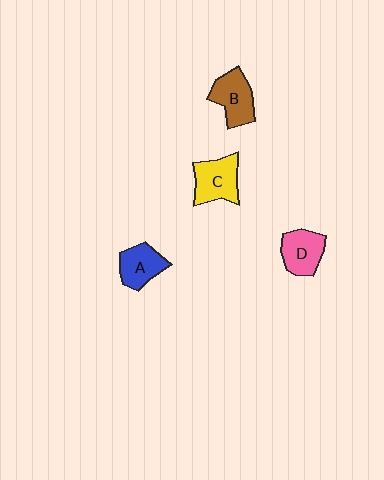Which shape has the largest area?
Shape C (yellow).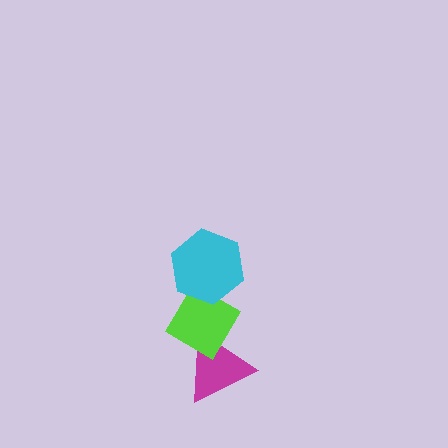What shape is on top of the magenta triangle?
The lime diamond is on top of the magenta triangle.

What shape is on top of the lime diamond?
The cyan hexagon is on top of the lime diamond.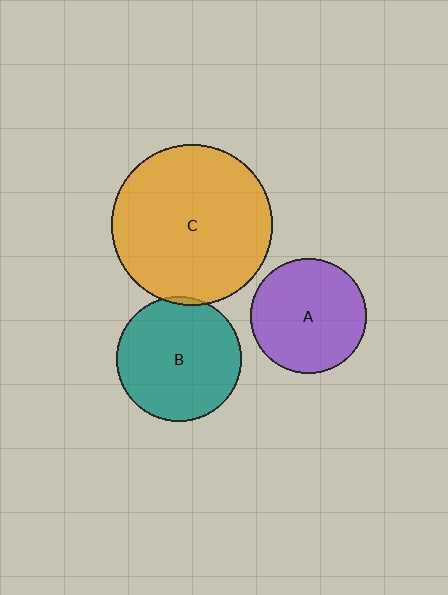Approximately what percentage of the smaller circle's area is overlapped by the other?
Approximately 5%.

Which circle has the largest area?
Circle C (orange).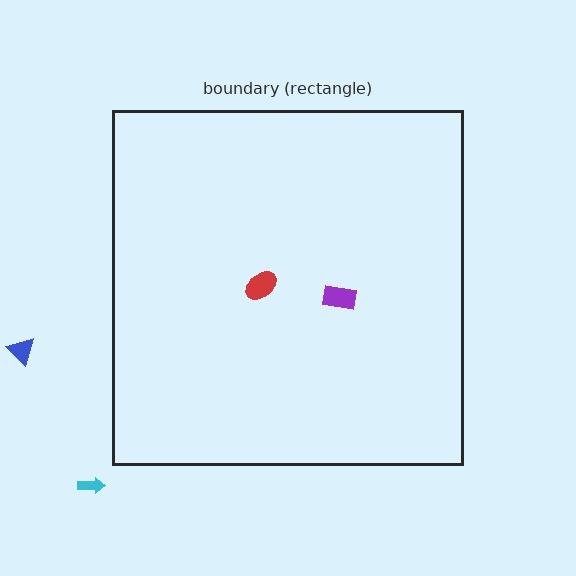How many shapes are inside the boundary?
2 inside, 2 outside.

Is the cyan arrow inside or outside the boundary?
Outside.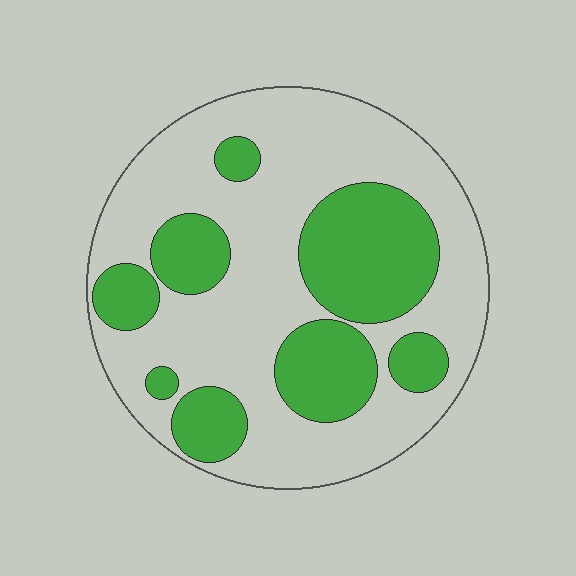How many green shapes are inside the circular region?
8.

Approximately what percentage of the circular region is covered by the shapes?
Approximately 35%.